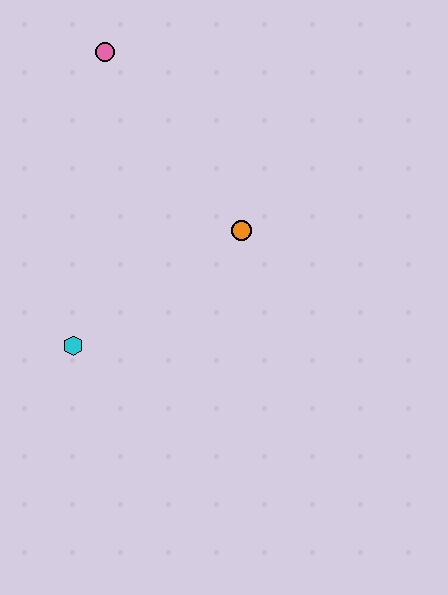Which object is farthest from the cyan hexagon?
The pink circle is farthest from the cyan hexagon.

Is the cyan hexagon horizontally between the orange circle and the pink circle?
No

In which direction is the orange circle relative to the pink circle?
The orange circle is below the pink circle.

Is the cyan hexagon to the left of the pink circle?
Yes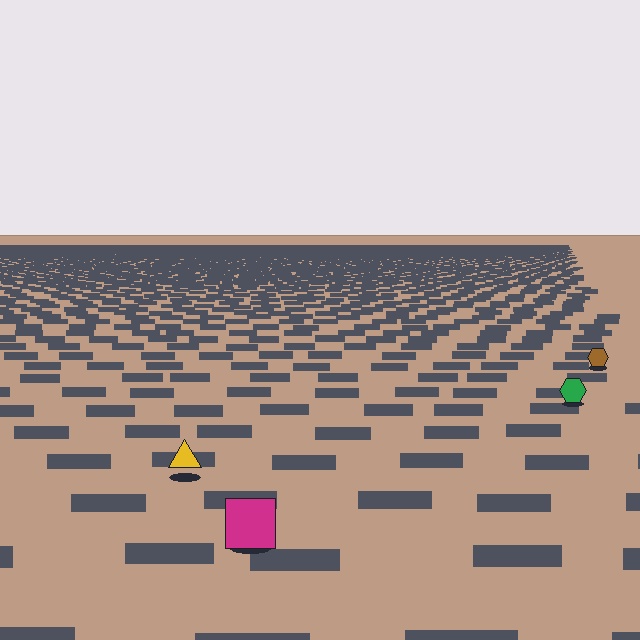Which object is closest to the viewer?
The magenta square is closest. The texture marks near it are larger and more spread out.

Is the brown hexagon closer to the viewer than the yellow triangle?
No. The yellow triangle is closer — you can tell from the texture gradient: the ground texture is coarser near it.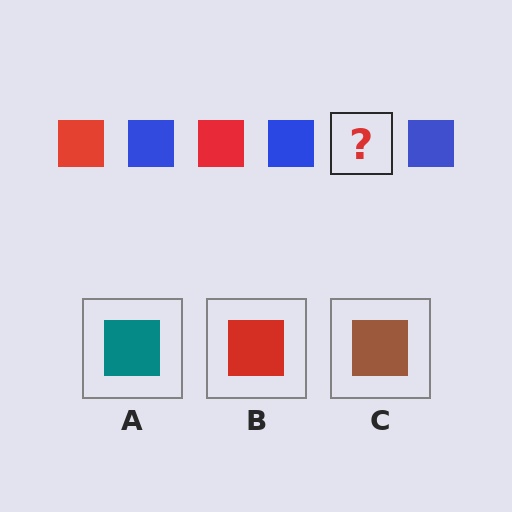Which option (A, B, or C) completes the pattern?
B.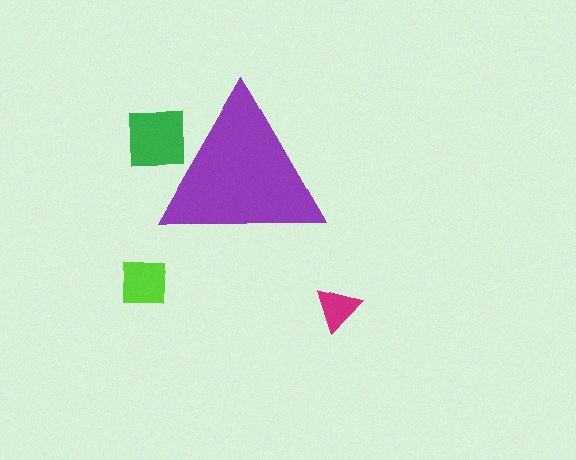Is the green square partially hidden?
Yes, the green square is partially hidden behind the purple triangle.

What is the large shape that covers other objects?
A purple triangle.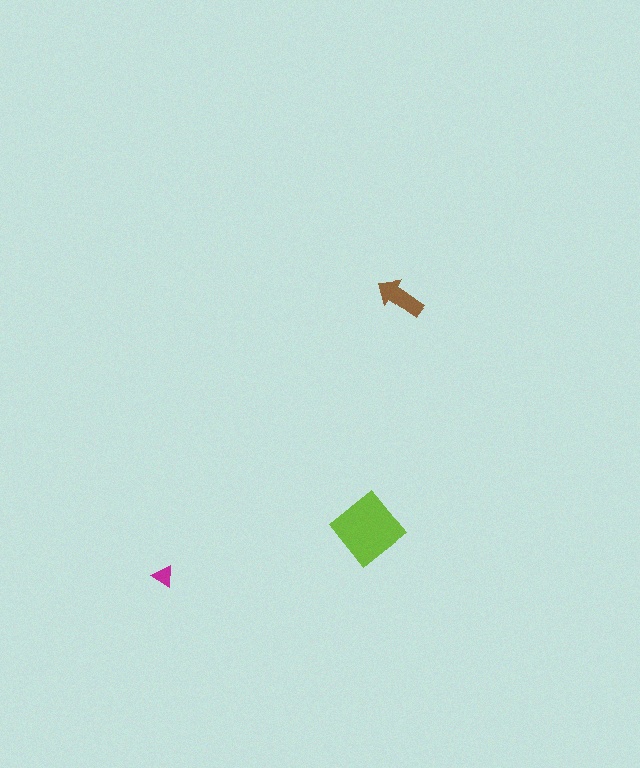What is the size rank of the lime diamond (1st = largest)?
1st.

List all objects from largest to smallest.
The lime diamond, the brown arrow, the magenta triangle.